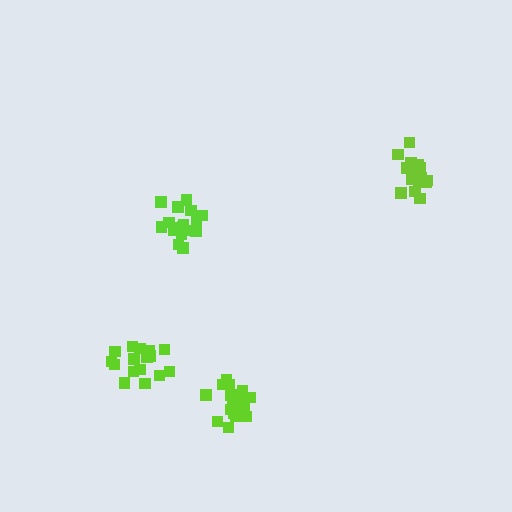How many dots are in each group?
Group 1: 18 dots, Group 2: 16 dots, Group 3: 18 dots, Group 4: 18 dots (70 total).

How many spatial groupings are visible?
There are 4 spatial groupings.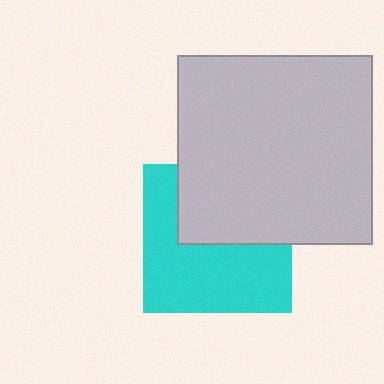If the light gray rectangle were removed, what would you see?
You would see the complete cyan square.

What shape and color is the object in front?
The object in front is a light gray rectangle.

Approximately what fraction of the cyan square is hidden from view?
Roughly 42% of the cyan square is hidden behind the light gray rectangle.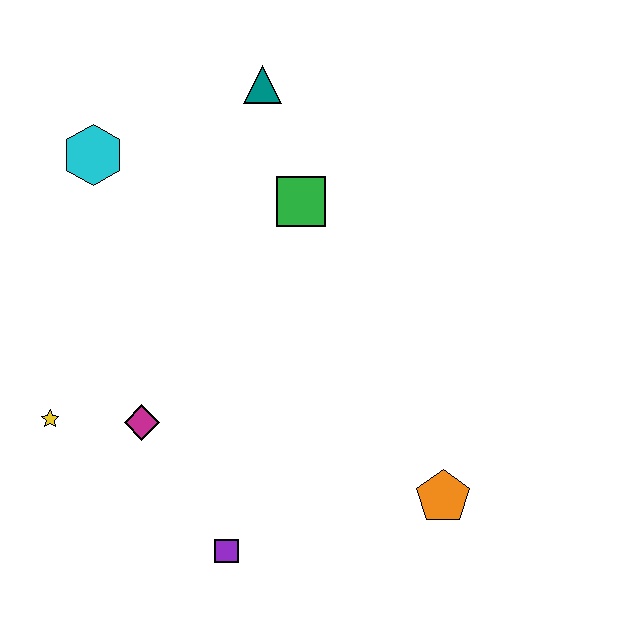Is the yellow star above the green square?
No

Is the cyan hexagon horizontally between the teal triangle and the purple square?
No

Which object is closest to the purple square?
The magenta diamond is closest to the purple square.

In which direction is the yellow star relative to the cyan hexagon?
The yellow star is below the cyan hexagon.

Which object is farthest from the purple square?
The teal triangle is farthest from the purple square.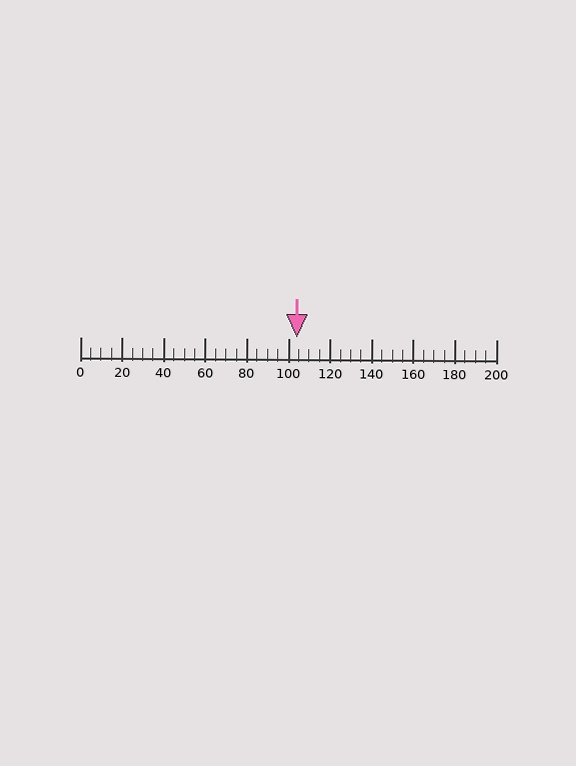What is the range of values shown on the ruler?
The ruler shows values from 0 to 200.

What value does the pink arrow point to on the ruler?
The pink arrow points to approximately 104.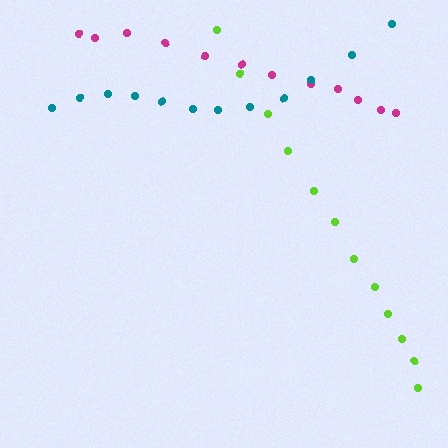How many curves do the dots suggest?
There are 3 distinct paths.